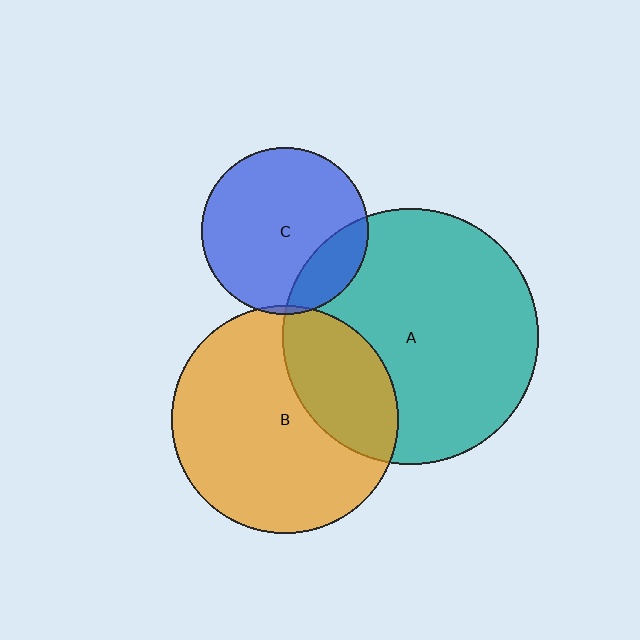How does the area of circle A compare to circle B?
Approximately 1.3 times.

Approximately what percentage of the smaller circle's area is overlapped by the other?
Approximately 5%.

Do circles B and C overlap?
Yes.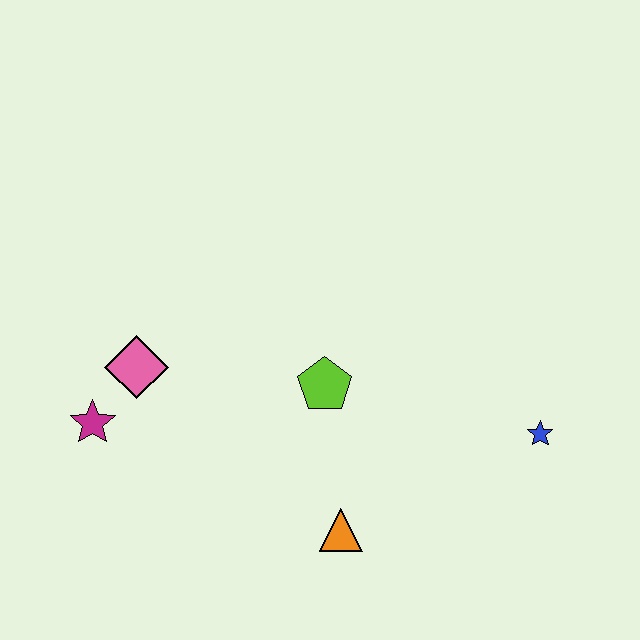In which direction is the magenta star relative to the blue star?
The magenta star is to the left of the blue star.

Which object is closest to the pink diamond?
The magenta star is closest to the pink diamond.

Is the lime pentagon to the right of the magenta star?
Yes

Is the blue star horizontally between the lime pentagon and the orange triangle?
No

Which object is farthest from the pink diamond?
The blue star is farthest from the pink diamond.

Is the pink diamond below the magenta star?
No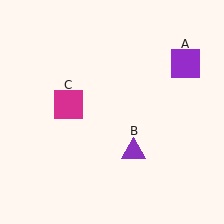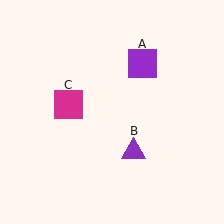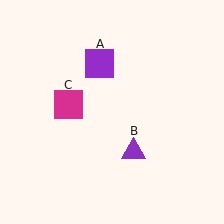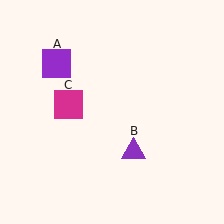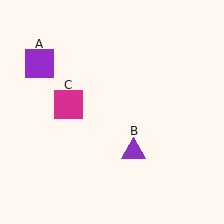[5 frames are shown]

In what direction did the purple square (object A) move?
The purple square (object A) moved left.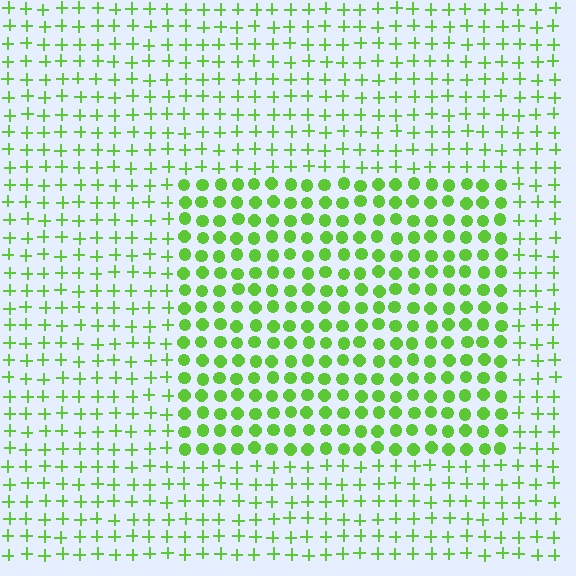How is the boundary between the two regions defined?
The boundary is defined by a change in element shape: circles inside vs. plus signs outside. All elements share the same color and spacing.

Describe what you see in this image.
The image is filled with small lime elements arranged in a uniform grid. A rectangle-shaped region contains circles, while the surrounding area contains plus signs. The boundary is defined purely by the change in element shape.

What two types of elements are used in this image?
The image uses circles inside the rectangle region and plus signs outside it.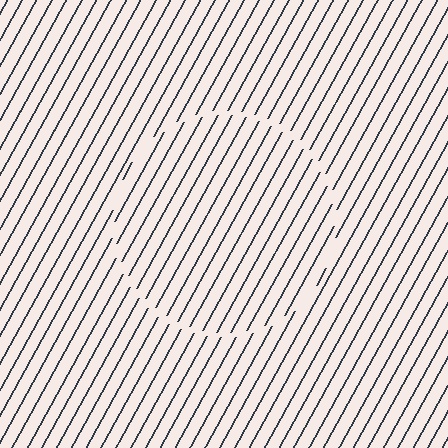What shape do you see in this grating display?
An illusory circle. The interior of the shape contains the same grating, shifted by half a period — the contour is defined by the phase discontinuity where line-ends from the inner and outer gratings abut.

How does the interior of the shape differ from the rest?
The interior of the shape contains the same grating, shifted by half a period — the contour is defined by the phase discontinuity where line-ends from the inner and outer gratings abut.